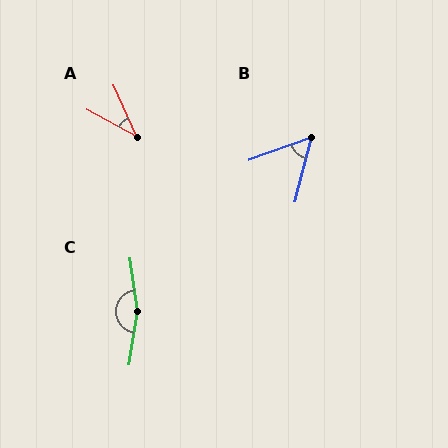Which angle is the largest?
C, at approximately 163 degrees.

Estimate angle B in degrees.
Approximately 56 degrees.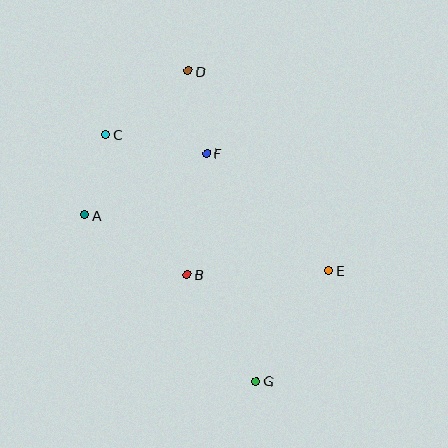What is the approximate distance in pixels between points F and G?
The distance between F and G is approximately 233 pixels.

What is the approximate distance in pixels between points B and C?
The distance between B and C is approximately 162 pixels.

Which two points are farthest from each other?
Points D and G are farthest from each other.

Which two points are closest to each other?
Points A and C are closest to each other.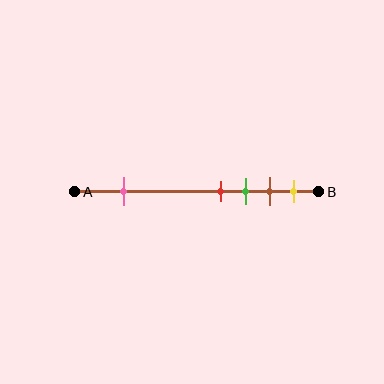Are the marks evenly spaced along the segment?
No, the marks are not evenly spaced.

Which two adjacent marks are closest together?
The red and green marks are the closest adjacent pair.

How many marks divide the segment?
There are 5 marks dividing the segment.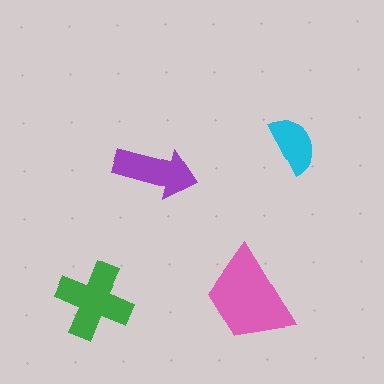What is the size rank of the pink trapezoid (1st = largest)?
1st.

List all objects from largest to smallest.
The pink trapezoid, the green cross, the purple arrow, the cyan semicircle.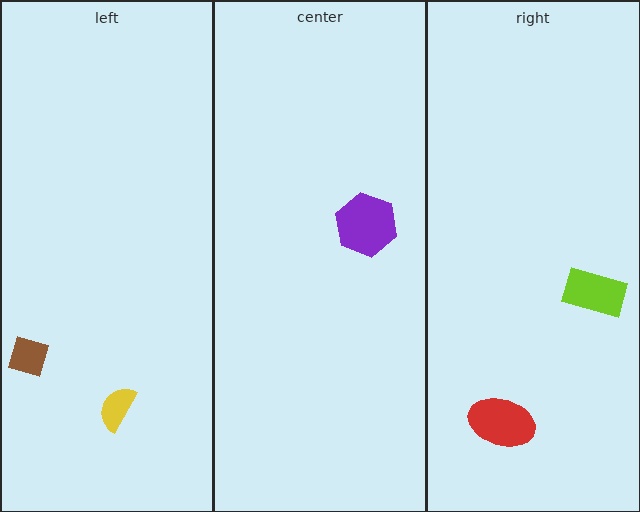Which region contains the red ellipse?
The right region.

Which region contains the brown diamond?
The left region.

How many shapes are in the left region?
2.